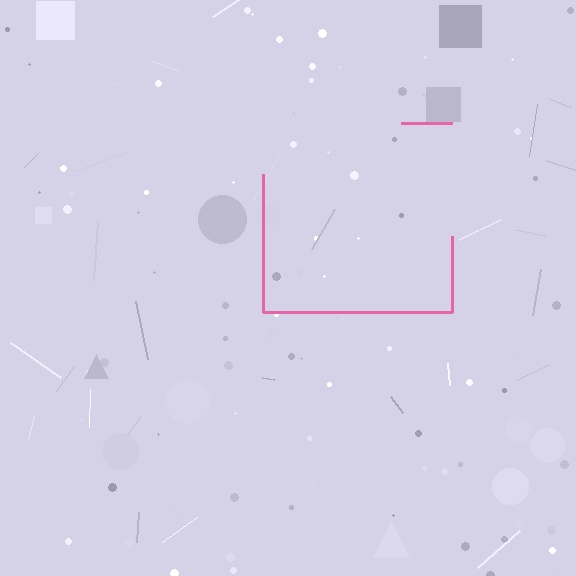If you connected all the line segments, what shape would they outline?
They would outline a square.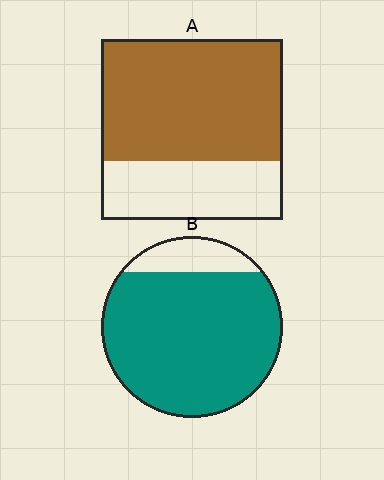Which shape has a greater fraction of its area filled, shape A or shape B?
Shape B.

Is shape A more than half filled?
Yes.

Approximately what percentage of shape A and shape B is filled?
A is approximately 65% and B is approximately 85%.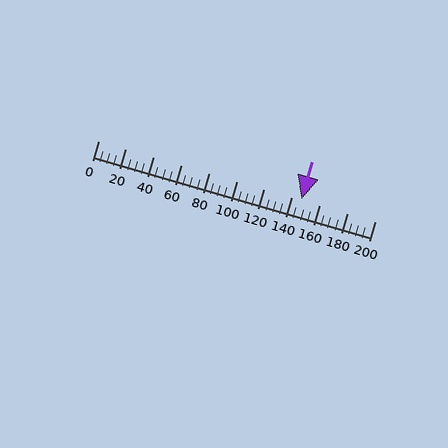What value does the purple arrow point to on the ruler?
The purple arrow points to approximately 147.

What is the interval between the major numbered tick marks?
The major tick marks are spaced 20 units apart.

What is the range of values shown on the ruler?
The ruler shows values from 0 to 200.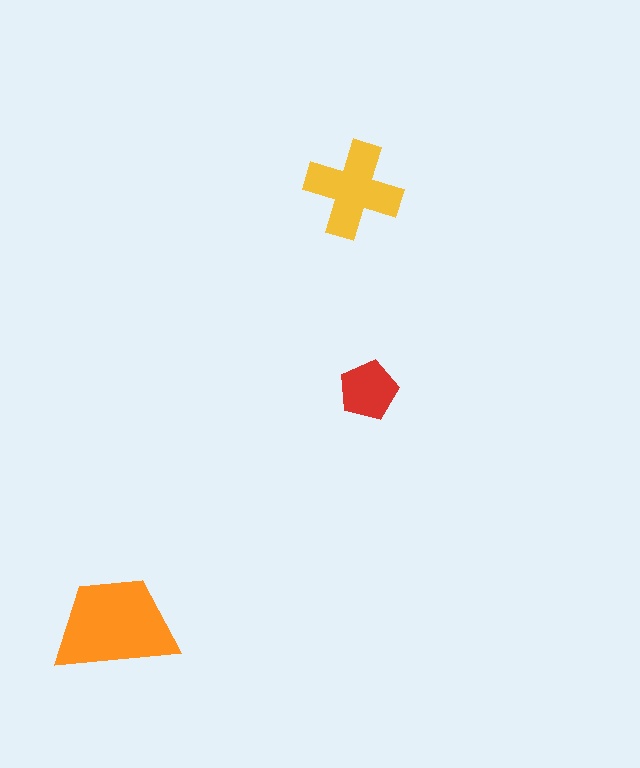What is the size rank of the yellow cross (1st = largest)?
2nd.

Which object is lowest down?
The orange trapezoid is bottommost.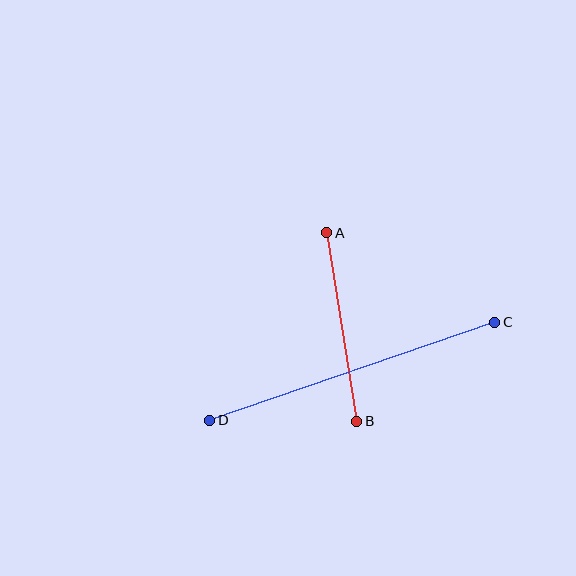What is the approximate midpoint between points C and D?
The midpoint is at approximately (352, 371) pixels.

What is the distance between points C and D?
The distance is approximately 302 pixels.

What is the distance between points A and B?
The distance is approximately 191 pixels.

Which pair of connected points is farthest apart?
Points C and D are farthest apart.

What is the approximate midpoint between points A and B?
The midpoint is at approximately (342, 327) pixels.